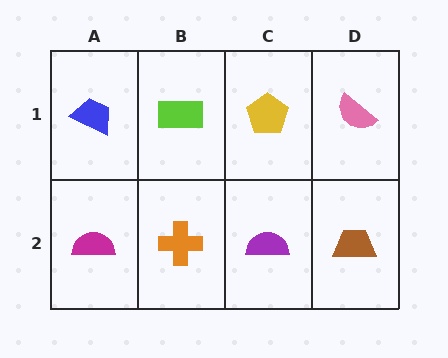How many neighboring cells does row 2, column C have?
3.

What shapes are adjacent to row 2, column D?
A pink semicircle (row 1, column D), a purple semicircle (row 2, column C).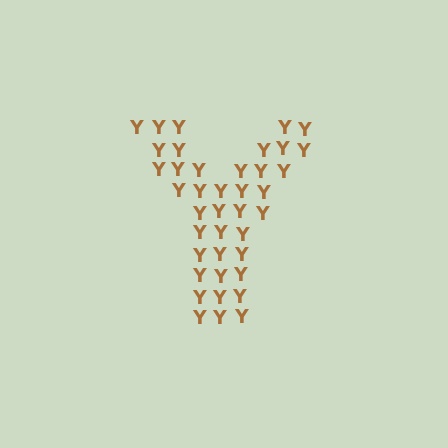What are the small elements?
The small elements are letter Y's.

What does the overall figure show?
The overall figure shows the letter Y.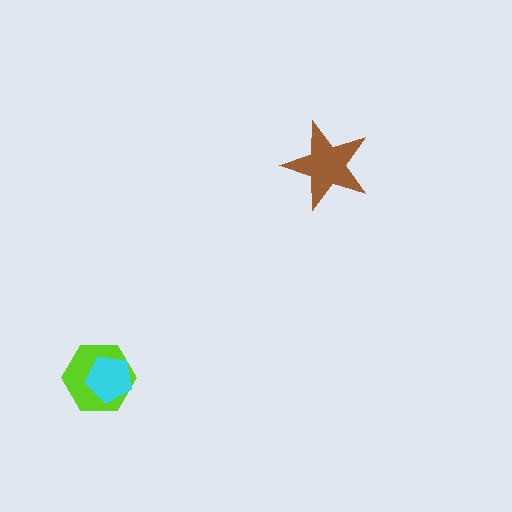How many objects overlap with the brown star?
0 objects overlap with the brown star.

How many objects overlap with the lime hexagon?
1 object overlaps with the lime hexagon.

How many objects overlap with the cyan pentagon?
1 object overlaps with the cyan pentagon.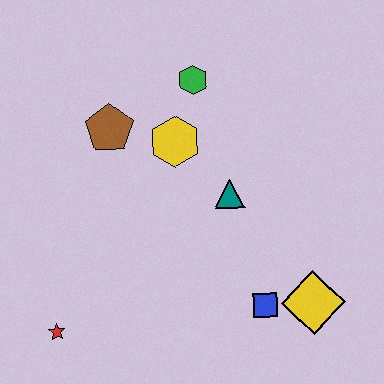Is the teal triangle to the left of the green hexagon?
No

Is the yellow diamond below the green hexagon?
Yes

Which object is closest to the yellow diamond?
The blue square is closest to the yellow diamond.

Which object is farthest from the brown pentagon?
The yellow diamond is farthest from the brown pentagon.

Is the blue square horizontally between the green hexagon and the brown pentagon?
No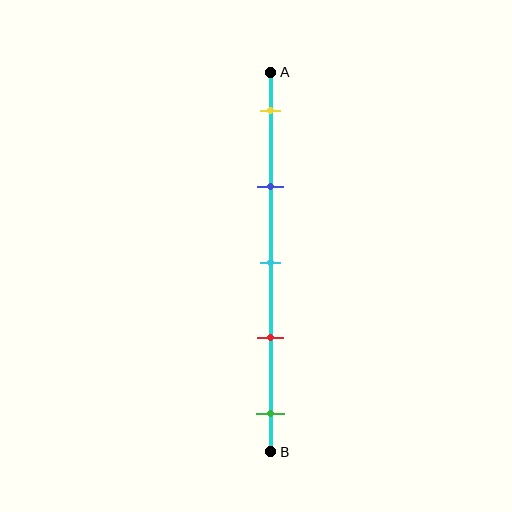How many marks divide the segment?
There are 5 marks dividing the segment.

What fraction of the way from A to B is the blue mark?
The blue mark is approximately 30% (0.3) of the way from A to B.